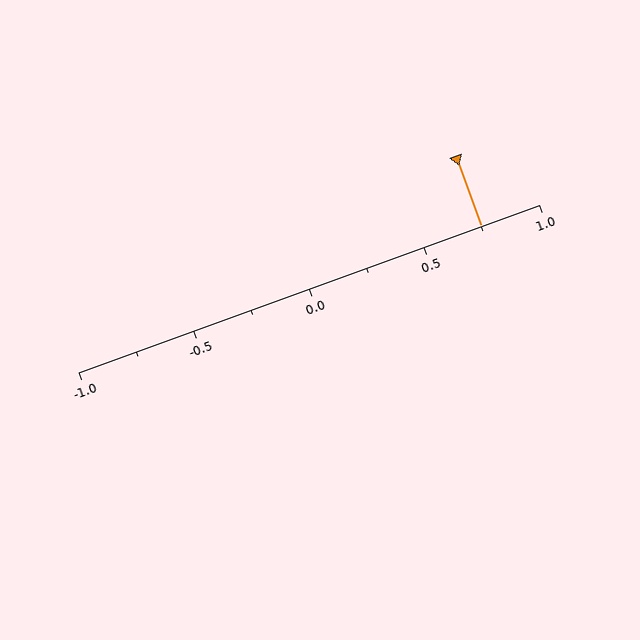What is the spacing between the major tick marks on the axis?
The major ticks are spaced 0.5 apart.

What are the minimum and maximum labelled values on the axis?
The axis runs from -1.0 to 1.0.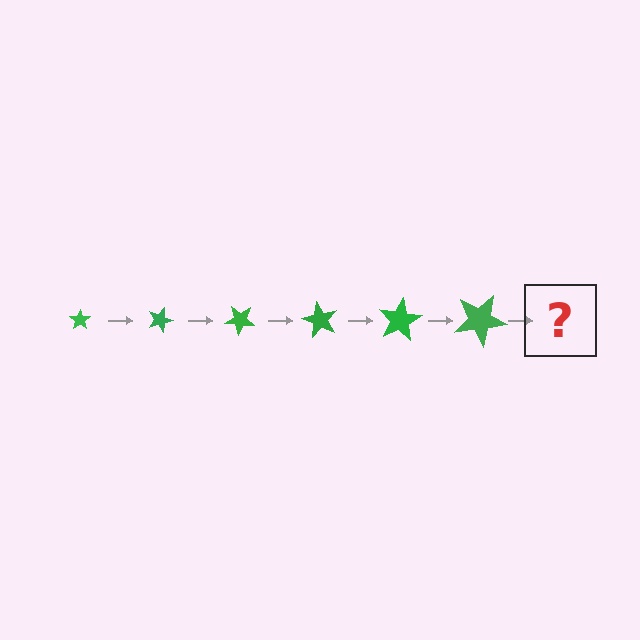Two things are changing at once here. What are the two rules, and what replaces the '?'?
The two rules are that the star grows larger each step and it rotates 20 degrees each step. The '?' should be a star, larger than the previous one and rotated 120 degrees from the start.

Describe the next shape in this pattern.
It should be a star, larger than the previous one and rotated 120 degrees from the start.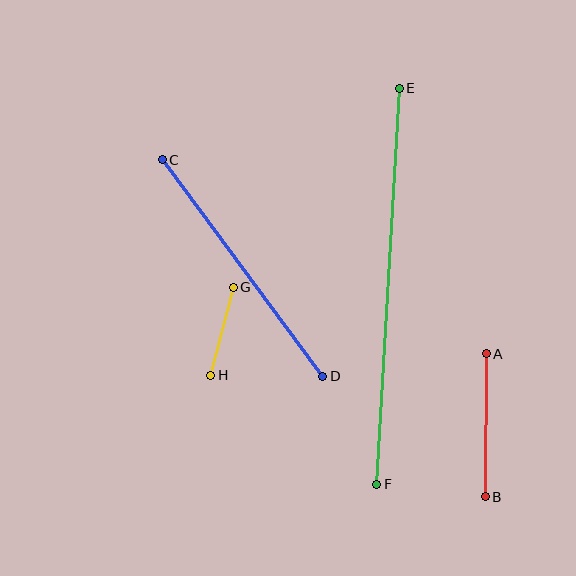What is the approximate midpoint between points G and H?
The midpoint is at approximately (222, 331) pixels.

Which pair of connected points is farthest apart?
Points E and F are farthest apart.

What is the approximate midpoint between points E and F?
The midpoint is at approximately (388, 286) pixels.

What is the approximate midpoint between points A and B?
The midpoint is at approximately (486, 425) pixels.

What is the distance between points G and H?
The distance is approximately 91 pixels.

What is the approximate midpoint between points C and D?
The midpoint is at approximately (242, 268) pixels.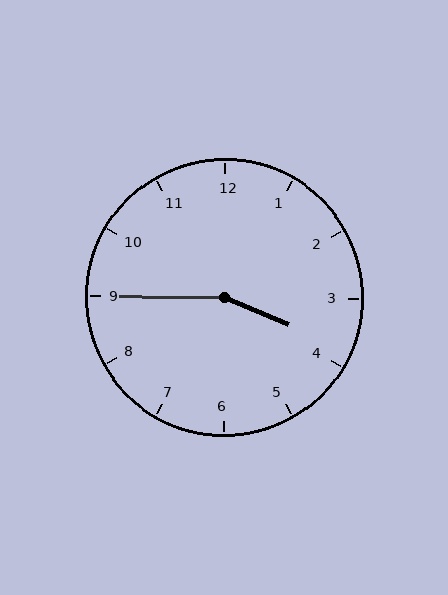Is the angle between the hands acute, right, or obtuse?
It is obtuse.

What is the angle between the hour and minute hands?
Approximately 158 degrees.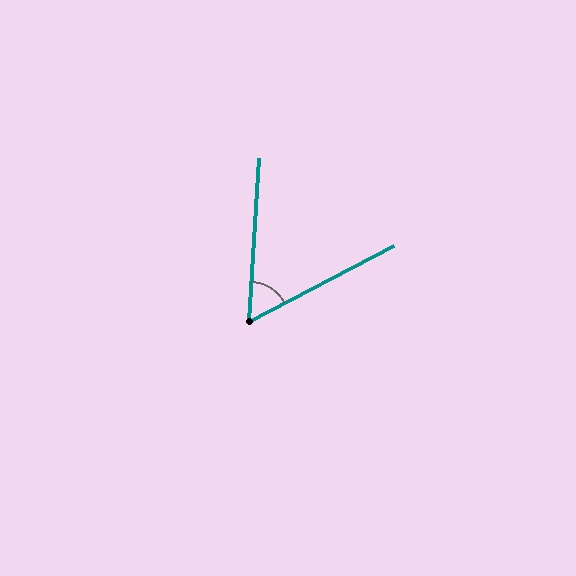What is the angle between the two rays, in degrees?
Approximately 59 degrees.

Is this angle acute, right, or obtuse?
It is acute.